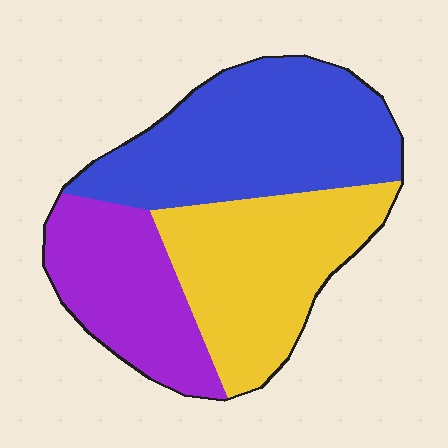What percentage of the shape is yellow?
Yellow covers 34% of the shape.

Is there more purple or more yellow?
Yellow.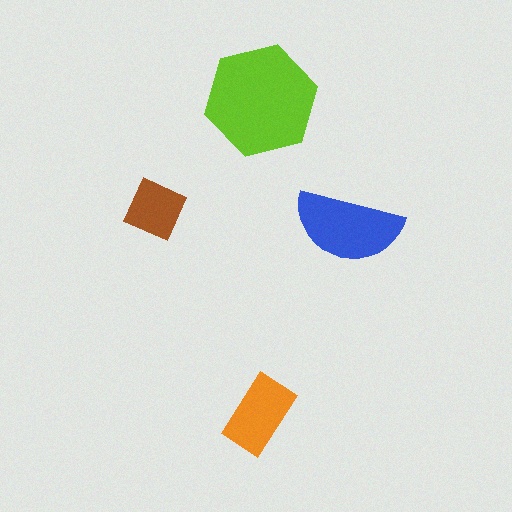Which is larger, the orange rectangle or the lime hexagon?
The lime hexagon.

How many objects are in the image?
There are 4 objects in the image.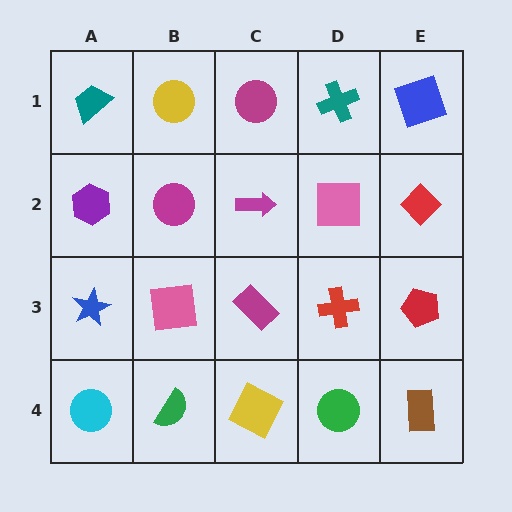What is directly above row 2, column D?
A teal cross.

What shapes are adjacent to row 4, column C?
A magenta rectangle (row 3, column C), a green semicircle (row 4, column B), a green circle (row 4, column D).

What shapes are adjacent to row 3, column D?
A pink square (row 2, column D), a green circle (row 4, column D), a magenta rectangle (row 3, column C), a red pentagon (row 3, column E).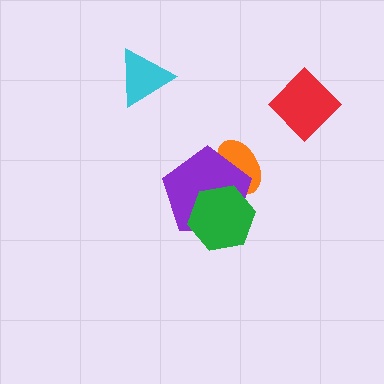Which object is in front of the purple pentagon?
The green hexagon is in front of the purple pentagon.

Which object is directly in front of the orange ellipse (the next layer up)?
The purple pentagon is directly in front of the orange ellipse.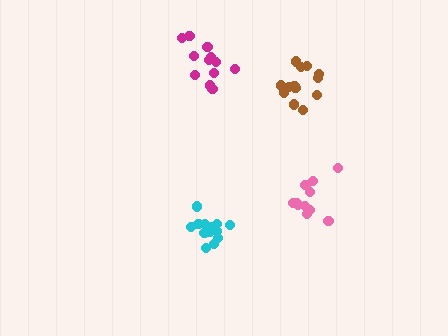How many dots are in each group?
Group 1: 11 dots, Group 2: 14 dots, Group 3: 13 dots, Group 4: 12 dots (50 total).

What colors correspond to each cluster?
The clusters are colored: pink, brown, cyan, magenta.